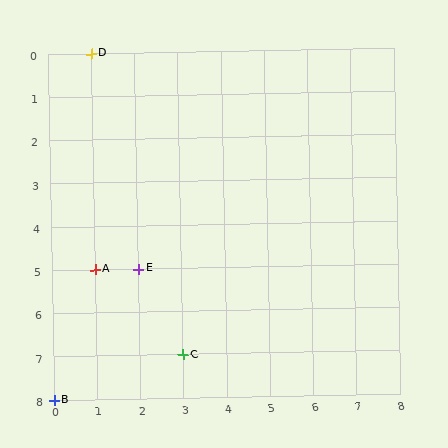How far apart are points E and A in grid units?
Points E and A are 1 column apart.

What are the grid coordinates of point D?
Point D is at grid coordinates (1, 0).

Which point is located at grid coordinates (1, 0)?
Point D is at (1, 0).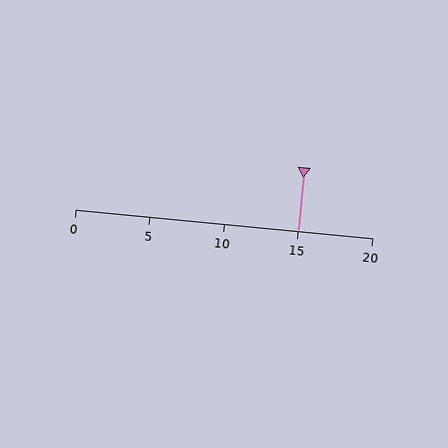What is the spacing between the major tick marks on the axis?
The major ticks are spaced 5 apart.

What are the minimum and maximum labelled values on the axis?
The axis runs from 0 to 20.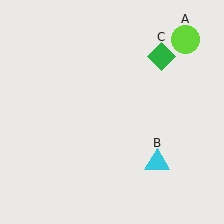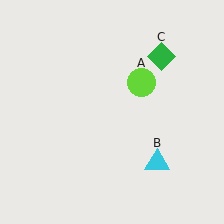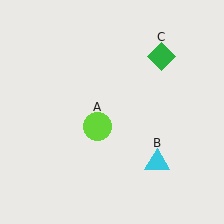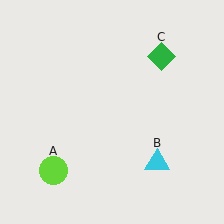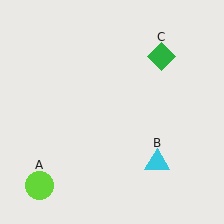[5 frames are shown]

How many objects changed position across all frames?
1 object changed position: lime circle (object A).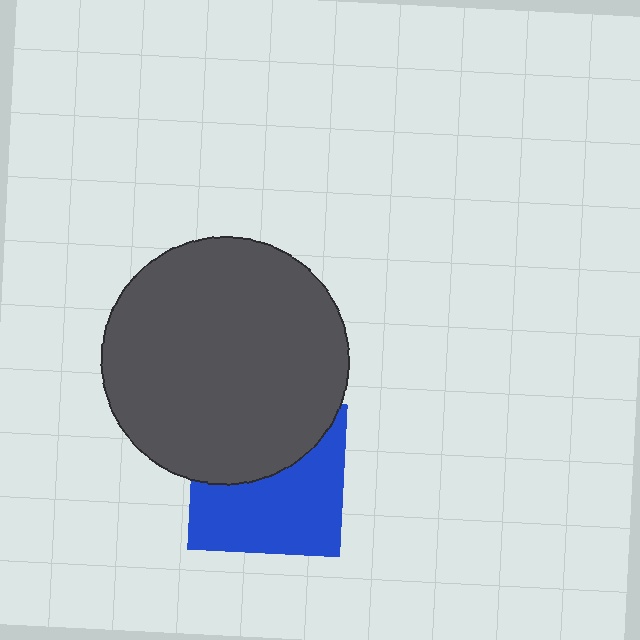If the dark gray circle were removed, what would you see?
You would see the complete blue square.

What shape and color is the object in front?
The object in front is a dark gray circle.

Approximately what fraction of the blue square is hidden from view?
Roughly 43% of the blue square is hidden behind the dark gray circle.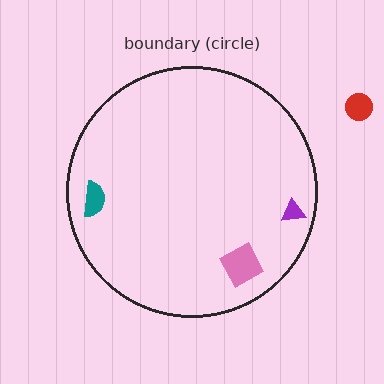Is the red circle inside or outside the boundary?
Outside.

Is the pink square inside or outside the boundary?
Inside.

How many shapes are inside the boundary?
3 inside, 1 outside.